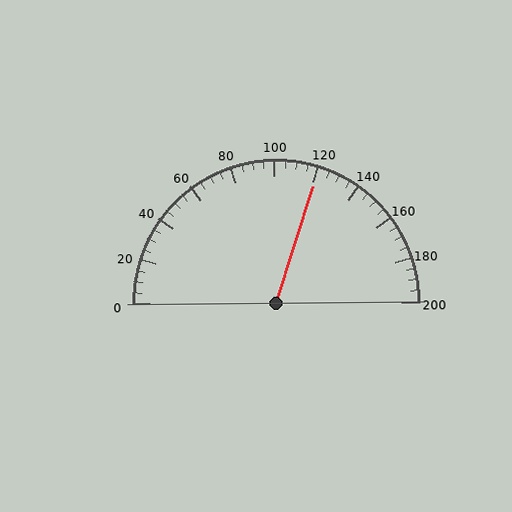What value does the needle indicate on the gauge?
The needle indicates approximately 120.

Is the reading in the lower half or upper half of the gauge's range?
The reading is in the upper half of the range (0 to 200).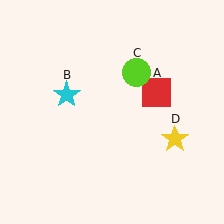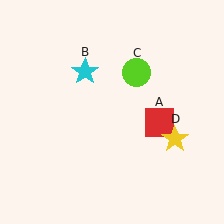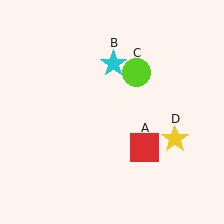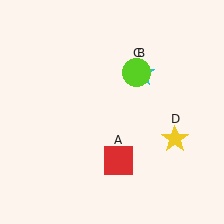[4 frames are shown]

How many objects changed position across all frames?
2 objects changed position: red square (object A), cyan star (object B).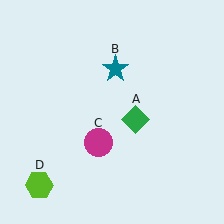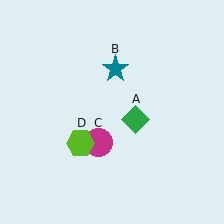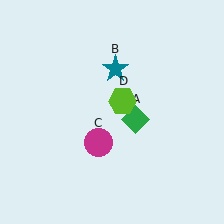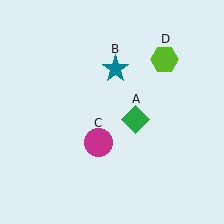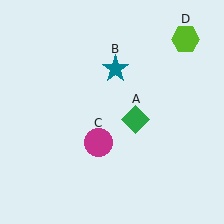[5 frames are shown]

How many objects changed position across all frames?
1 object changed position: lime hexagon (object D).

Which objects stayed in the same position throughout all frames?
Green diamond (object A) and teal star (object B) and magenta circle (object C) remained stationary.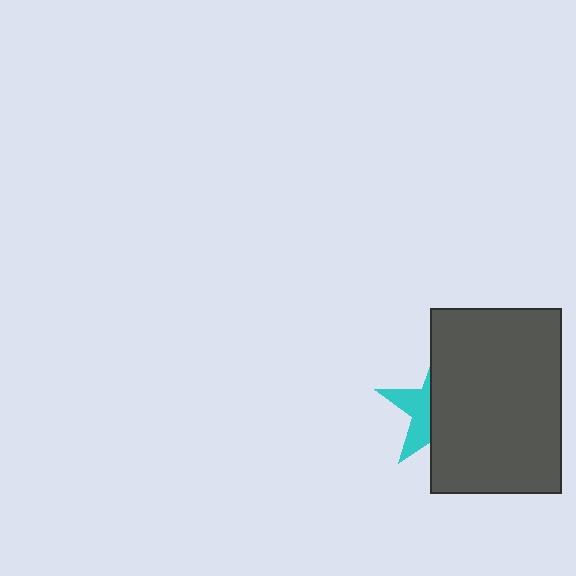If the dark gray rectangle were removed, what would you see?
You would see the complete cyan star.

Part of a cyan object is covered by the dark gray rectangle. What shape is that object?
It is a star.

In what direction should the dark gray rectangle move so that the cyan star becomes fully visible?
The dark gray rectangle should move right. That is the shortest direction to clear the overlap and leave the cyan star fully visible.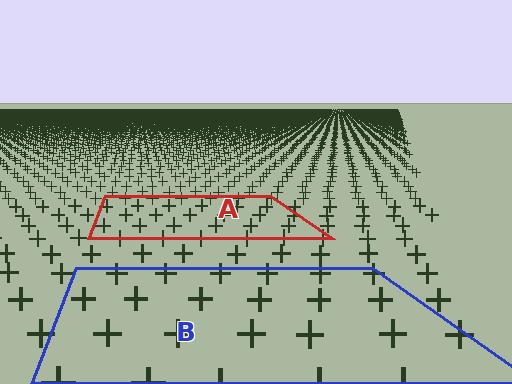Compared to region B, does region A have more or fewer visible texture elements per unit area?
Region A has more texture elements per unit area — they are packed more densely because it is farther away.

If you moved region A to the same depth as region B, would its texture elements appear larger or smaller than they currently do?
They would appear larger. At a closer depth, the same texture elements are projected at a bigger on-screen size.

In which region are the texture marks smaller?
The texture marks are smaller in region A, because it is farther away.